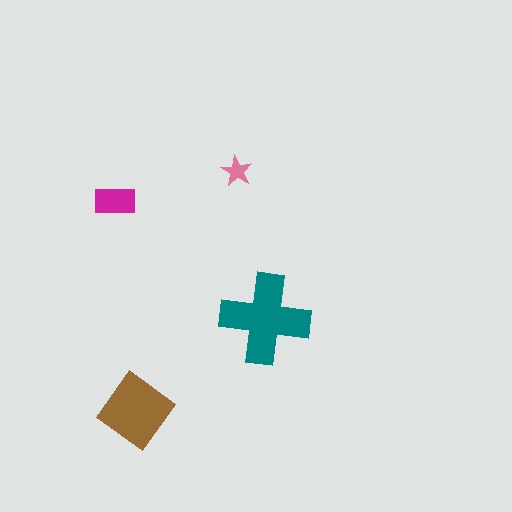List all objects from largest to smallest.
The teal cross, the brown diamond, the magenta rectangle, the pink star.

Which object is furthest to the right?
The teal cross is rightmost.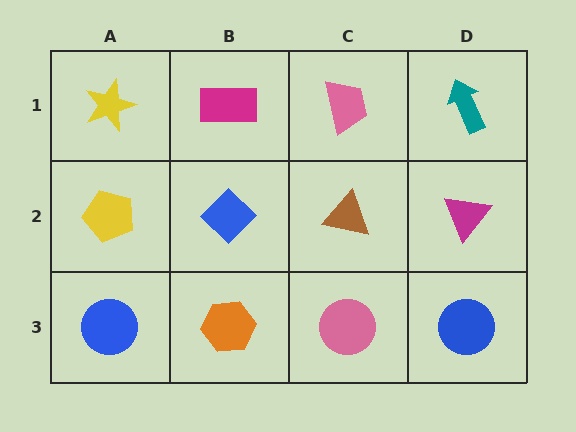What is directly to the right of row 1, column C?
A teal arrow.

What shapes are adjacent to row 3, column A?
A yellow pentagon (row 2, column A), an orange hexagon (row 3, column B).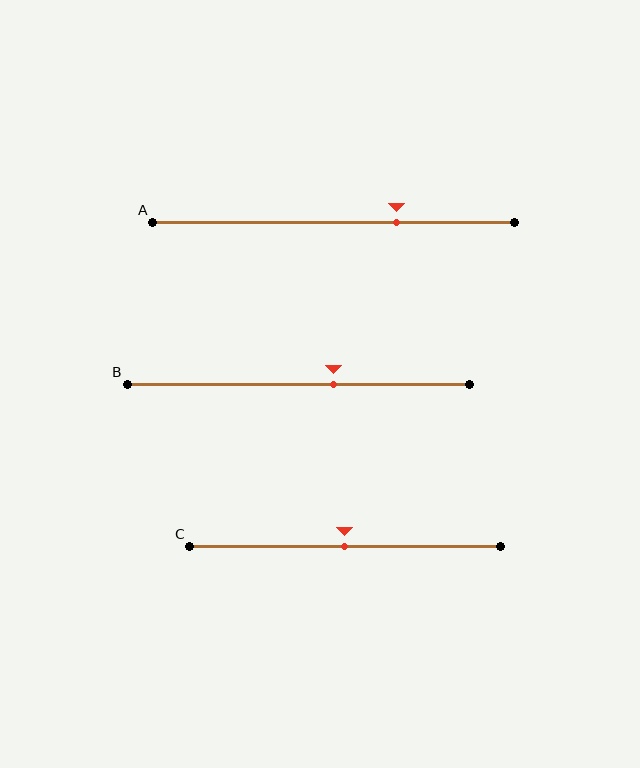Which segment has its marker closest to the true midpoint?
Segment C has its marker closest to the true midpoint.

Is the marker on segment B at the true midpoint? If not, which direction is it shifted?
No, the marker on segment B is shifted to the right by about 10% of the segment length.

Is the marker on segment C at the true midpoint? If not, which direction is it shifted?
Yes, the marker on segment C is at the true midpoint.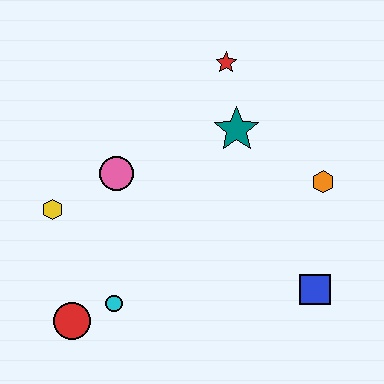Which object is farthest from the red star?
The red circle is farthest from the red star.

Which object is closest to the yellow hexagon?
The pink circle is closest to the yellow hexagon.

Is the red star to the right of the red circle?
Yes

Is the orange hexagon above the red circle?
Yes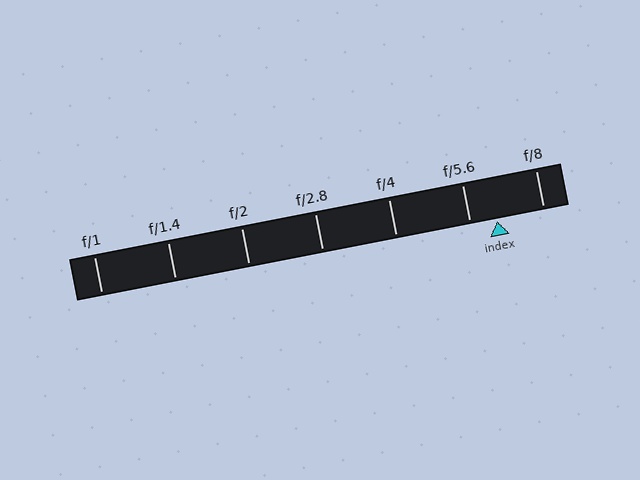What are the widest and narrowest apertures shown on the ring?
The widest aperture shown is f/1 and the narrowest is f/8.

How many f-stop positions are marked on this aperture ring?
There are 7 f-stop positions marked.